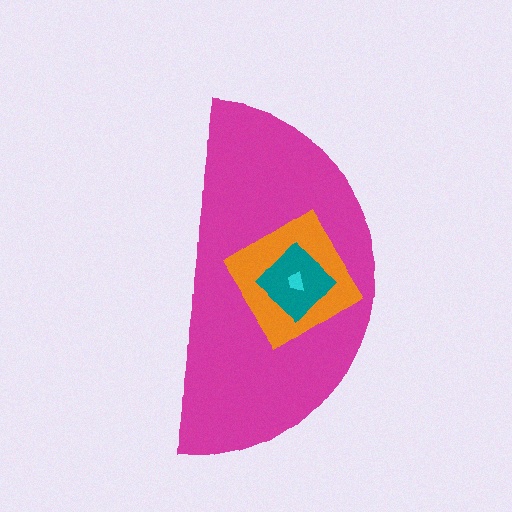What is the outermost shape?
The magenta semicircle.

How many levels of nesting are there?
4.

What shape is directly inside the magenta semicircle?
The orange diamond.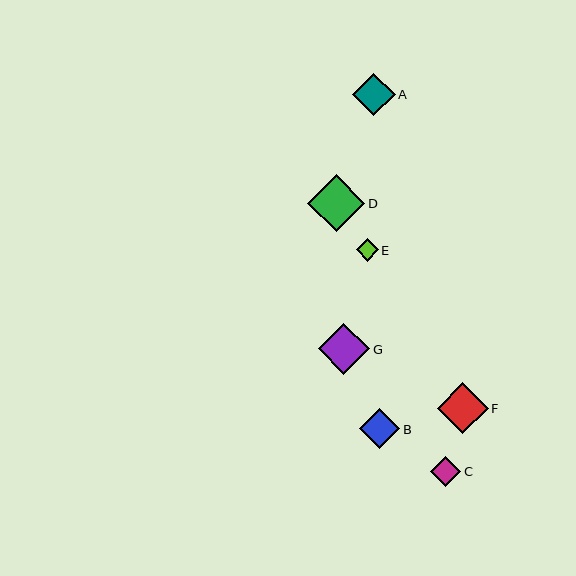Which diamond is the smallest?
Diamond E is the smallest with a size of approximately 22 pixels.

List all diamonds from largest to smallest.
From largest to smallest: D, G, F, A, B, C, E.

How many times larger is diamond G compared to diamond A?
Diamond G is approximately 1.2 times the size of diamond A.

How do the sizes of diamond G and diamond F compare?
Diamond G and diamond F are approximately the same size.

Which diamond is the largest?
Diamond D is the largest with a size of approximately 57 pixels.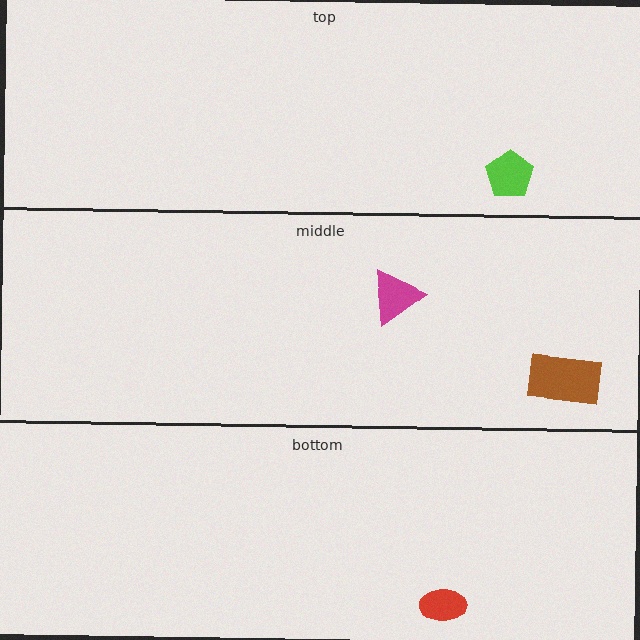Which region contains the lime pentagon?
The top region.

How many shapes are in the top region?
1.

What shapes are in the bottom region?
The red ellipse.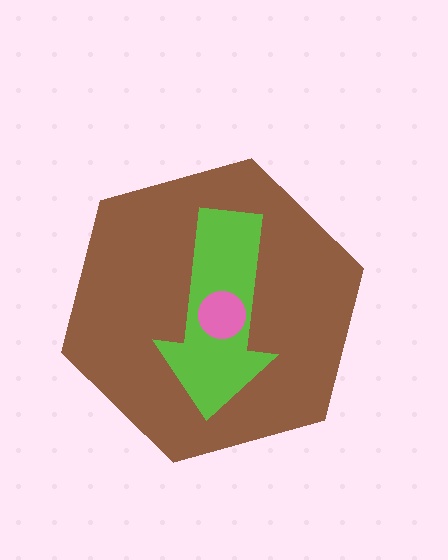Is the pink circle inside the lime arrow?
Yes.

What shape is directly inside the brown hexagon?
The lime arrow.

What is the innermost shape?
The pink circle.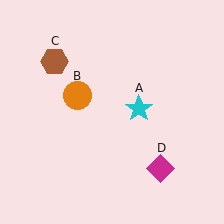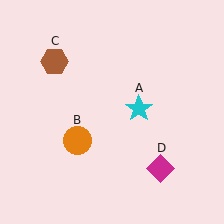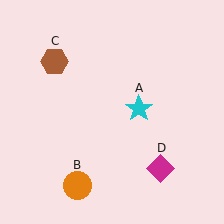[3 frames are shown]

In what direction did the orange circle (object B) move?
The orange circle (object B) moved down.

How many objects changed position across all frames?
1 object changed position: orange circle (object B).